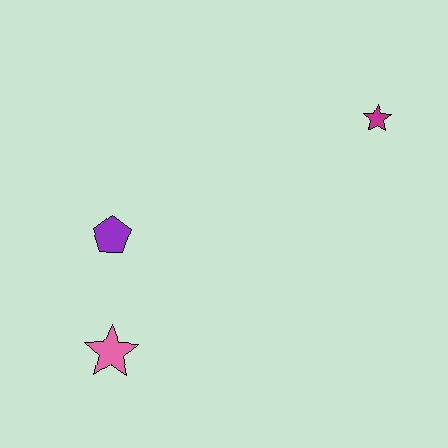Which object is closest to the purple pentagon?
The pink star is closest to the purple pentagon.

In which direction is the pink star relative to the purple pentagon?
The pink star is below the purple pentagon.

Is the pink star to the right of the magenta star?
No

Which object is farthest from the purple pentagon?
The magenta star is farthest from the purple pentagon.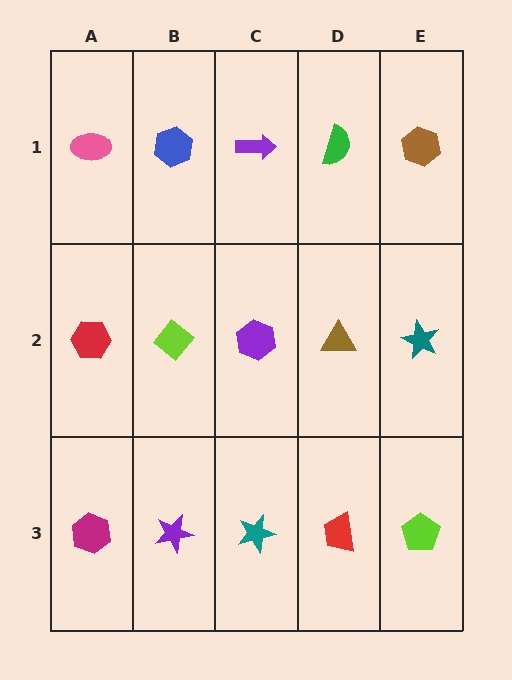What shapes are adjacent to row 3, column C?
A purple hexagon (row 2, column C), a purple star (row 3, column B), a red trapezoid (row 3, column D).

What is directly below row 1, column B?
A lime diamond.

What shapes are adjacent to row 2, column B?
A blue hexagon (row 1, column B), a purple star (row 3, column B), a red hexagon (row 2, column A), a purple hexagon (row 2, column C).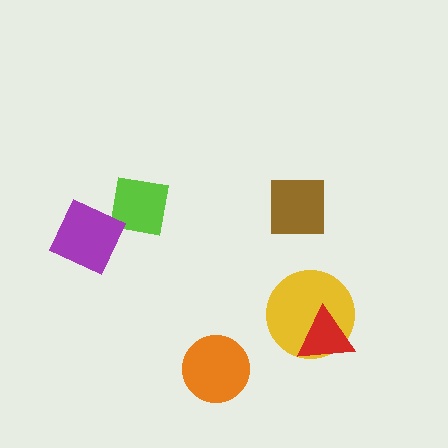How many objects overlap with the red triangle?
1 object overlaps with the red triangle.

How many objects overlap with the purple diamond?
1 object overlaps with the purple diamond.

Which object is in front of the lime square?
The purple diamond is in front of the lime square.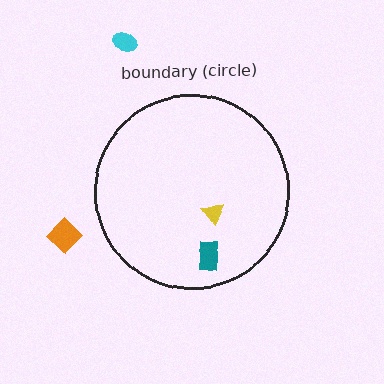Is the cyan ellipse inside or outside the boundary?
Outside.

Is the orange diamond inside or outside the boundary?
Outside.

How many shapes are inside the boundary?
2 inside, 2 outside.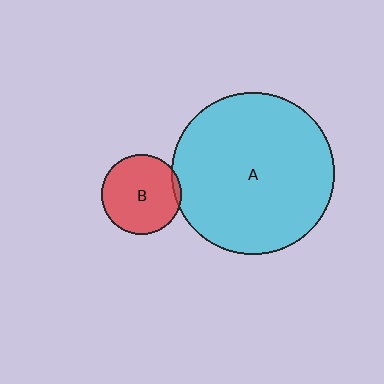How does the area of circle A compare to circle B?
Approximately 4.1 times.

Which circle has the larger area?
Circle A (cyan).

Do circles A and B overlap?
Yes.